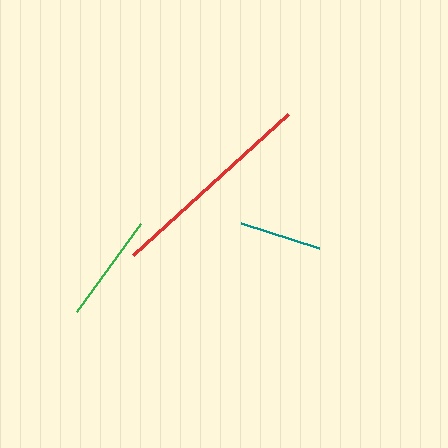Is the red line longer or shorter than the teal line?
The red line is longer than the teal line.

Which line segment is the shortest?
The teal line is the shortest at approximately 82 pixels.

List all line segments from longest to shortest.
From longest to shortest: red, green, teal.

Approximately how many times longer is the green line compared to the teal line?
The green line is approximately 1.3 times the length of the teal line.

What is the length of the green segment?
The green segment is approximately 109 pixels long.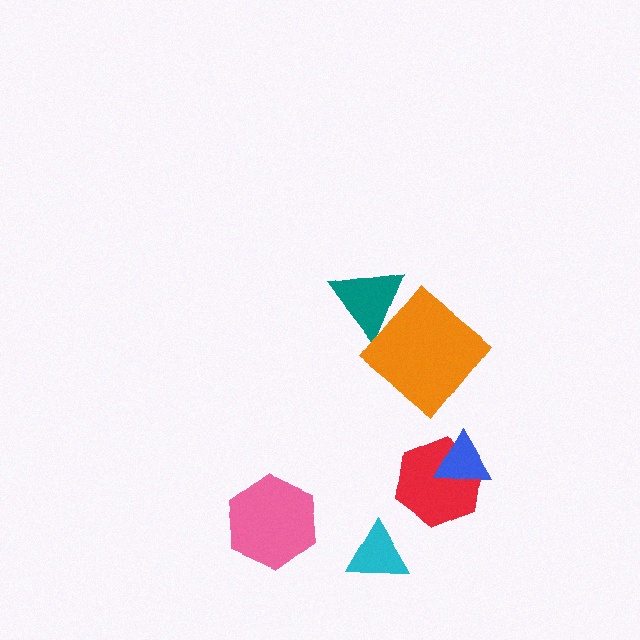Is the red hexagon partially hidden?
Yes, it is partially covered by another shape.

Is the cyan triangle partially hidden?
No, no other shape covers it.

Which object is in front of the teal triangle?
The orange diamond is in front of the teal triangle.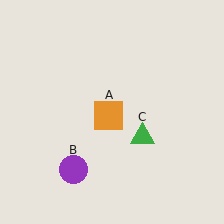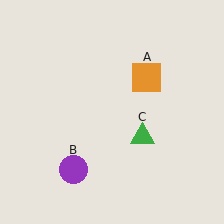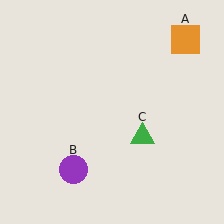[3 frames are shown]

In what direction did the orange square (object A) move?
The orange square (object A) moved up and to the right.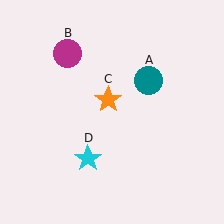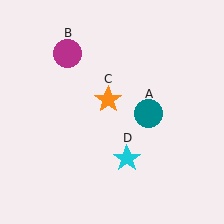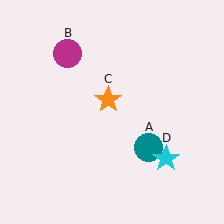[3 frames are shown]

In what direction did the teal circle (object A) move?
The teal circle (object A) moved down.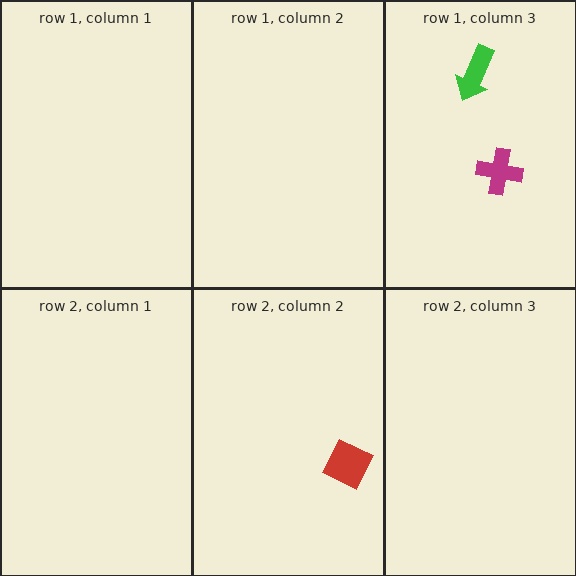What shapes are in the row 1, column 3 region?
The magenta cross, the green arrow.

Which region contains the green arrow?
The row 1, column 3 region.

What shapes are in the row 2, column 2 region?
The red diamond.